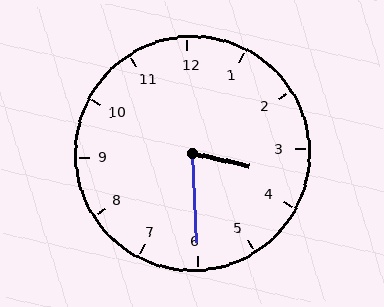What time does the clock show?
3:30.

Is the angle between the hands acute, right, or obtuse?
It is acute.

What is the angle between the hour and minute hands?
Approximately 75 degrees.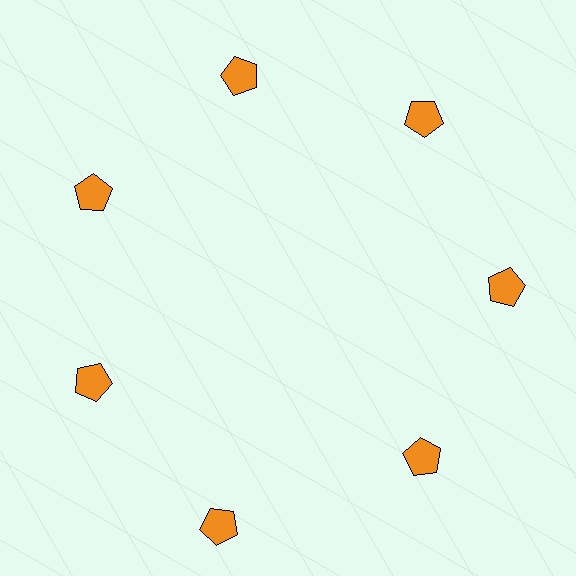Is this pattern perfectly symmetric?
No. The 7 orange pentagons are arranged in a ring, but one element near the 6 o'clock position is pushed outward from the center, breaking the 7-fold rotational symmetry.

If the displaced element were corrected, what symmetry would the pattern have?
It would have 7-fold rotational symmetry — the pattern would map onto itself every 51 degrees.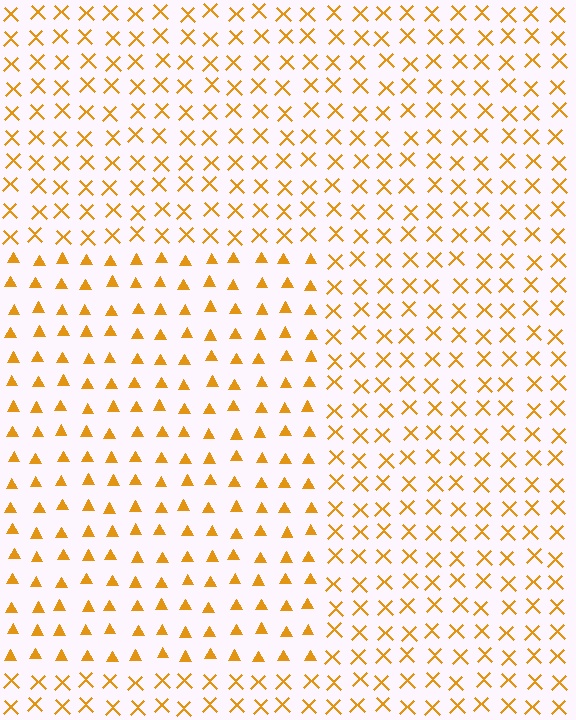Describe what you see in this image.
The image is filled with small orange elements arranged in a uniform grid. A rectangle-shaped region contains triangles, while the surrounding area contains X marks. The boundary is defined purely by the change in element shape.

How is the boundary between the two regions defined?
The boundary is defined by a change in element shape: triangles inside vs. X marks outside. All elements share the same color and spacing.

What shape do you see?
I see a rectangle.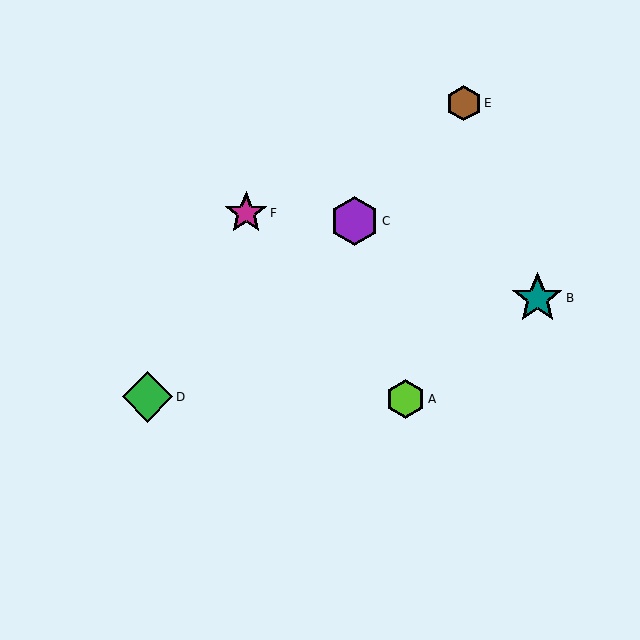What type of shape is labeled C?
Shape C is a purple hexagon.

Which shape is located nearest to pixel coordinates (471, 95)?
The brown hexagon (labeled E) at (464, 103) is nearest to that location.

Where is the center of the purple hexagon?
The center of the purple hexagon is at (355, 221).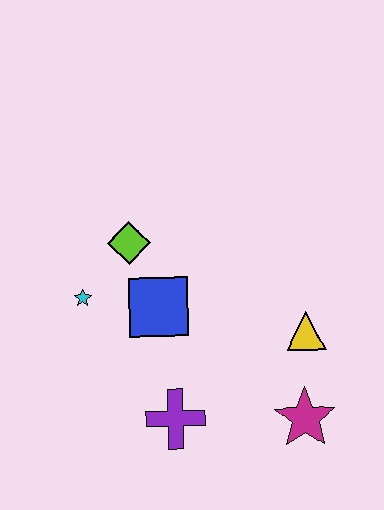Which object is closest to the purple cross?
The blue square is closest to the purple cross.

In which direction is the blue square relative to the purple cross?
The blue square is above the purple cross.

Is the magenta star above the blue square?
No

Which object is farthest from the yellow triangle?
The cyan star is farthest from the yellow triangle.